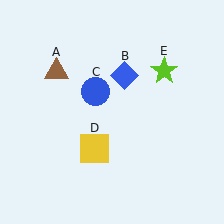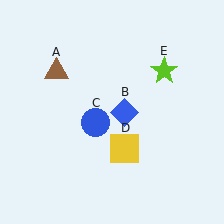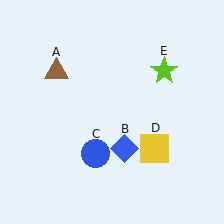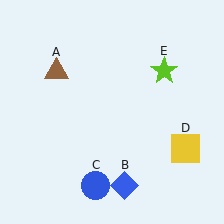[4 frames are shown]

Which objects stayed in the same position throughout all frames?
Brown triangle (object A) and lime star (object E) remained stationary.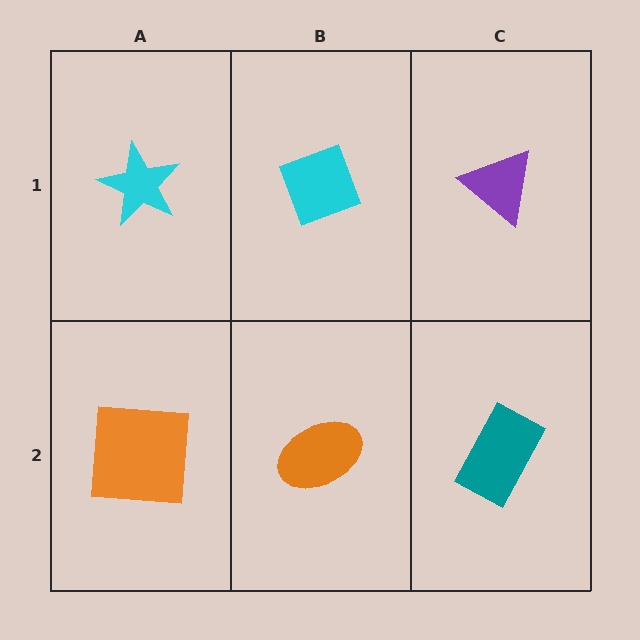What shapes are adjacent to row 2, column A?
A cyan star (row 1, column A), an orange ellipse (row 2, column B).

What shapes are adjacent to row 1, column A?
An orange square (row 2, column A), a cyan diamond (row 1, column B).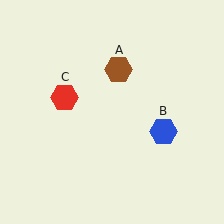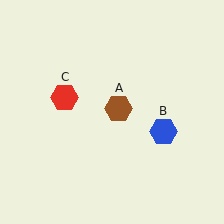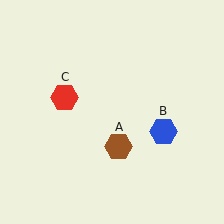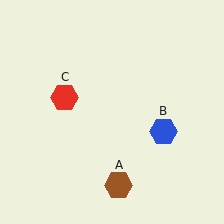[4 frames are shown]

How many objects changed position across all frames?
1 object changed position: brown hexagon (object A).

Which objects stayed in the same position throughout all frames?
Blue hexagon (object B) and red hexagon (object C) remained stationary.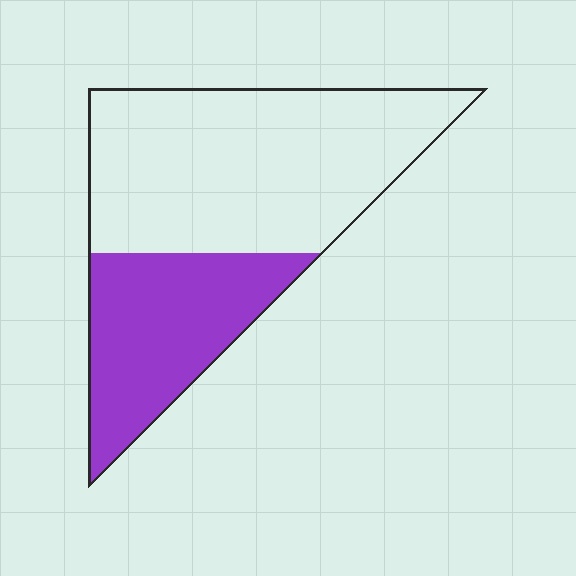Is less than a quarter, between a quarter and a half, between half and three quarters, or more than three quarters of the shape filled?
Between a quarter and a half.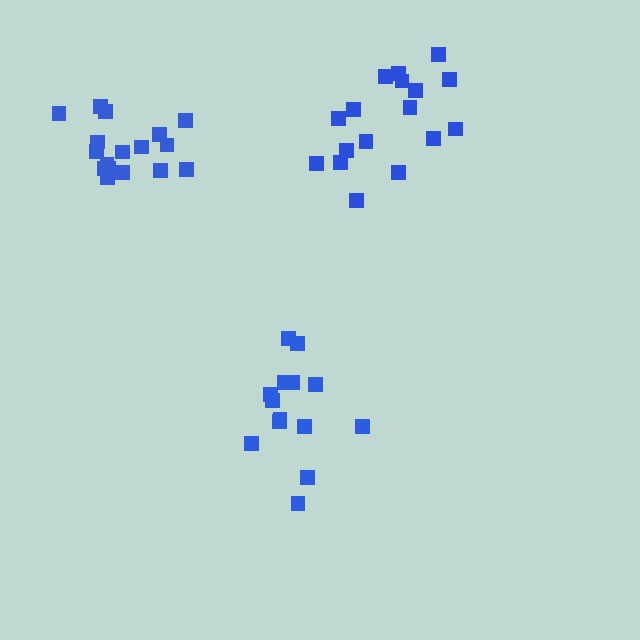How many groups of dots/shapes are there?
There are 3 groups.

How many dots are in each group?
Group 1: 17 dots, Group 2: 14 dots, Group 3: 17 dots (48 total).